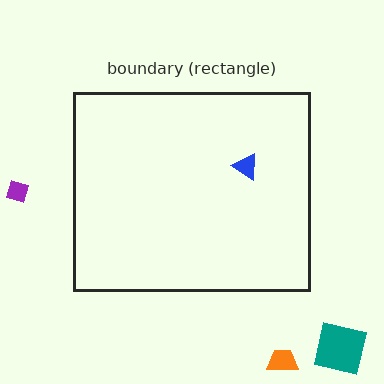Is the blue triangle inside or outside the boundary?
Inside.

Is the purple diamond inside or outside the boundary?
Outside.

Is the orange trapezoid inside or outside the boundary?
Outside.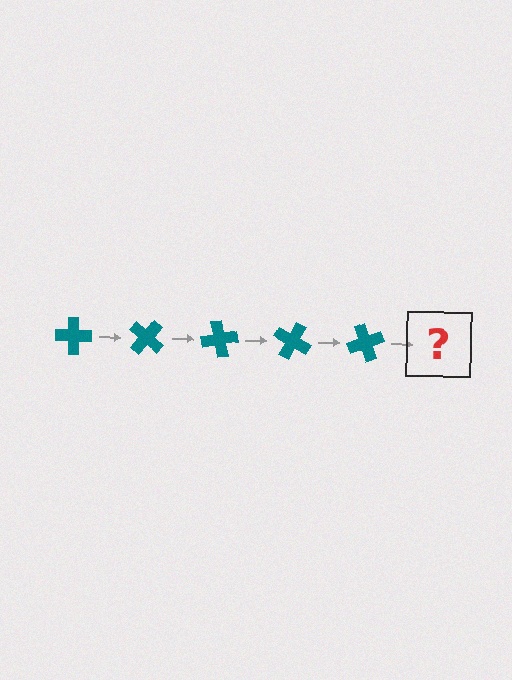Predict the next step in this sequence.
The next step is a teal cross rotated 200 degrees.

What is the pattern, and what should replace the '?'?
The pattern is that the cross rotates 40 degrees each step. The '?' should be a teal cross rotated 200 degrees.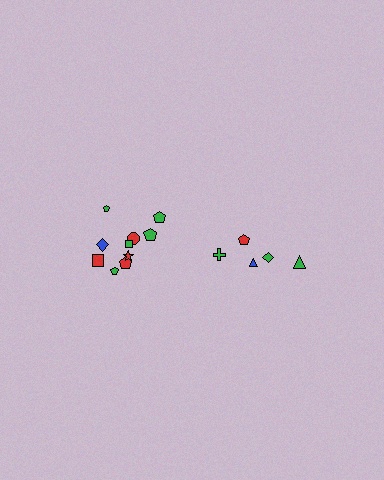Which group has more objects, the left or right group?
The left group.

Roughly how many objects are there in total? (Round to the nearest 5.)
Roughly 15 objects in total.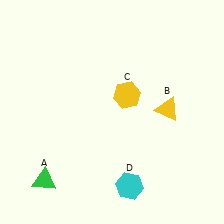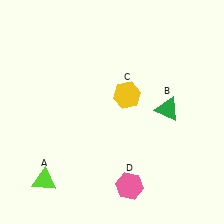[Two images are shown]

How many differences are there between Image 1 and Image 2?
There are 3 differences between the two images.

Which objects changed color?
A changed from green to lime. B changed from yellow to green. D changed from cyan to pink.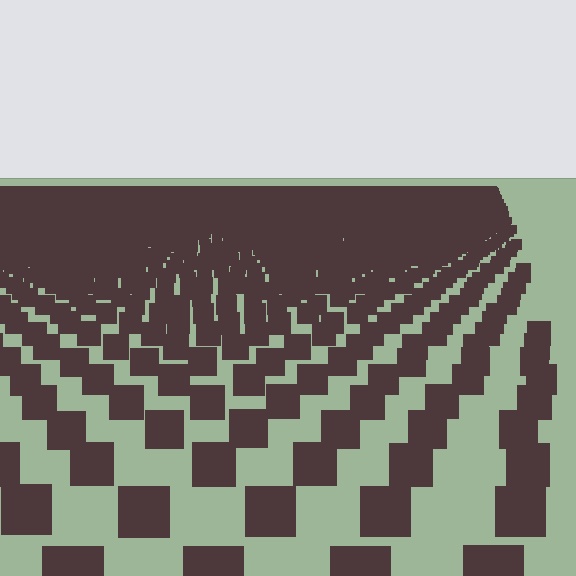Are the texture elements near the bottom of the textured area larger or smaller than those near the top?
Larger. Near the bottom, elements are closer to the viewer and appear at a bigger on-screen size.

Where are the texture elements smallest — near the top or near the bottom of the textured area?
Near the top.